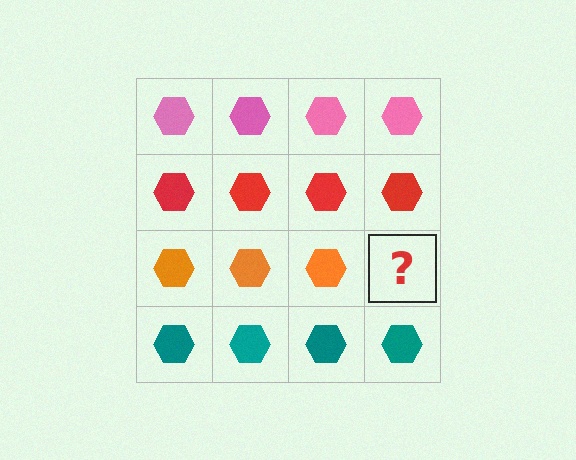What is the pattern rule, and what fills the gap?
The rule is that each row has a consistent color. The gap should be filled with an orange hexagon.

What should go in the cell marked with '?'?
The missing cell should contain an orange hexagon.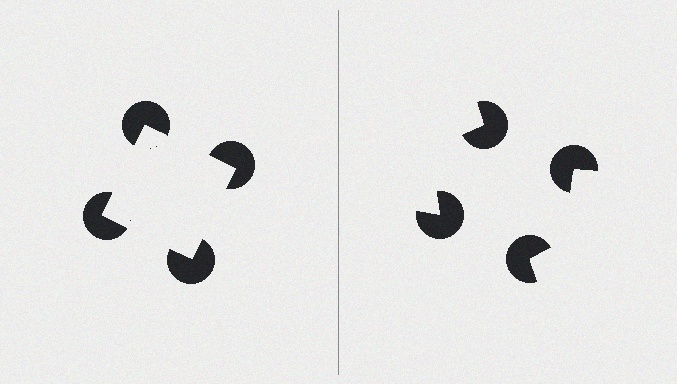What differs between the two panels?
The pac-man discs are positioned identically on both sides; only the wedge orientations differ. On the left they align to a square; on the right they are misaligned.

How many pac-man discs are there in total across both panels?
8 — 4 on each side.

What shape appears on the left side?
An illusory square.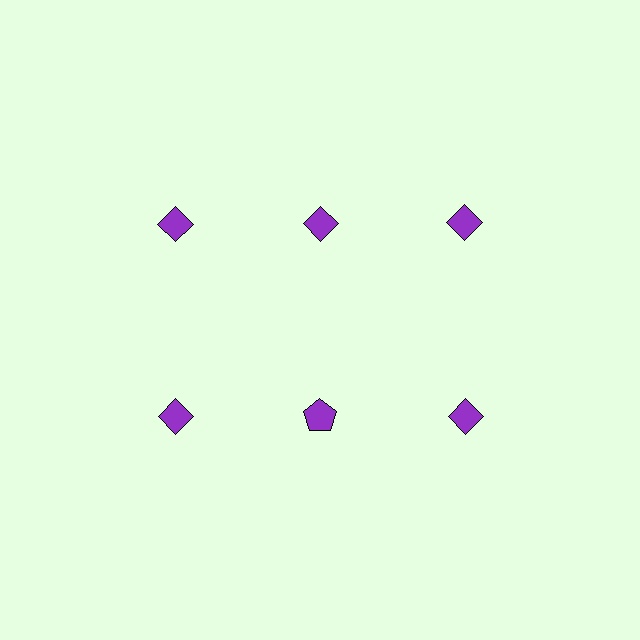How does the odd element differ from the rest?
It has a different shape: pentagon instead of diamond.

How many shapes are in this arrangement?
There are 6 shapes arranged in a grid pattern.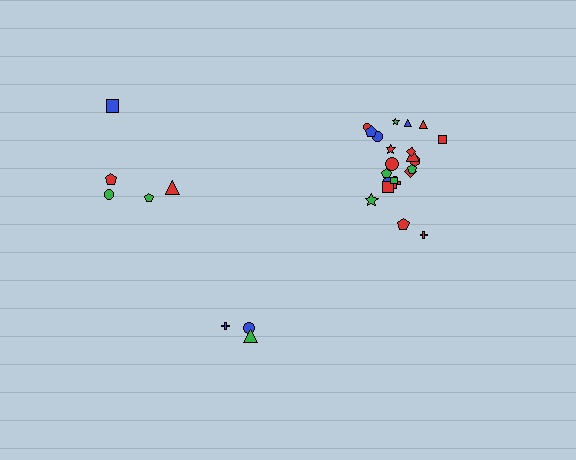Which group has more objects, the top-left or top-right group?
The top-right group.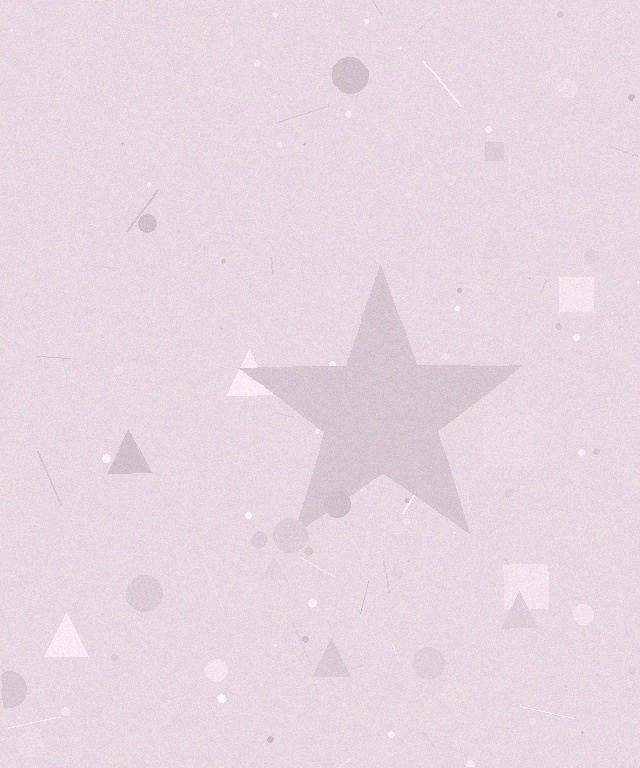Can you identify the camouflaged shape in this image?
The camouflaged shape is a star.